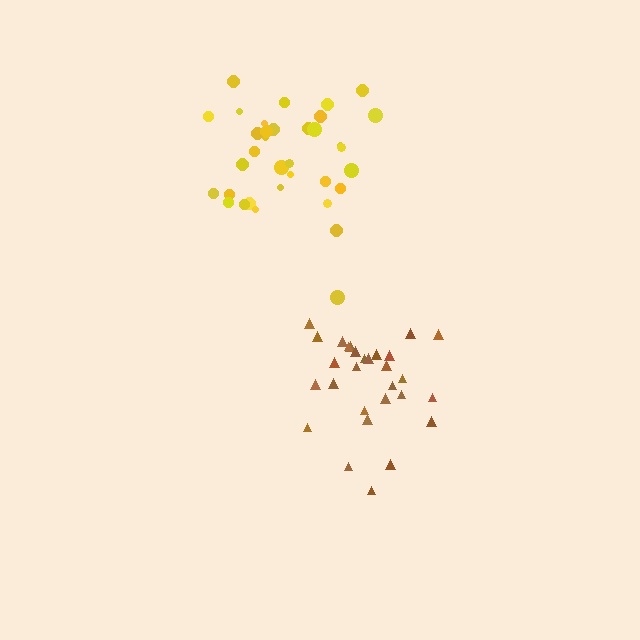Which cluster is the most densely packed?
Brown.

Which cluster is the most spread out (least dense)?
Yellow.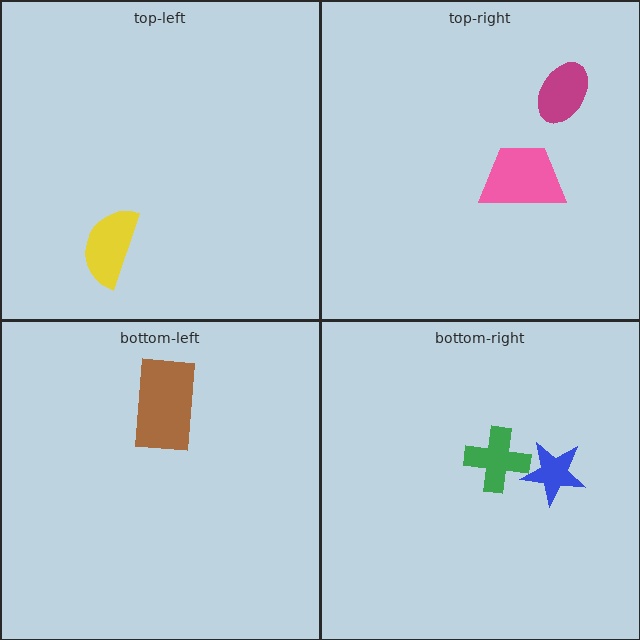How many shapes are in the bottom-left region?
1.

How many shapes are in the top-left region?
1.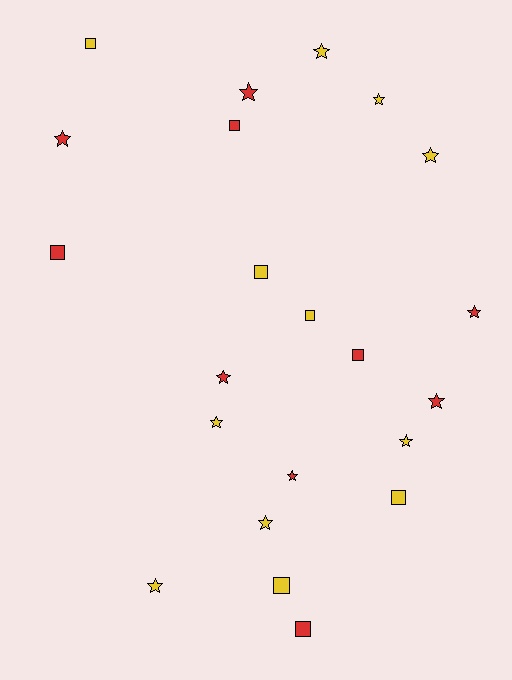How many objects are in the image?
There are 22 objects.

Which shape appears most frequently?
Star, with 13 objects.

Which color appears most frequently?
Yellow, with 12 objects.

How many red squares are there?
There are 4 red squares.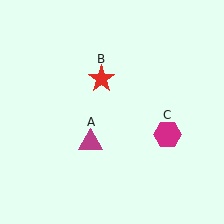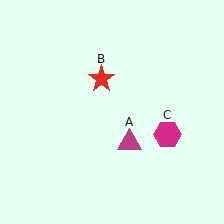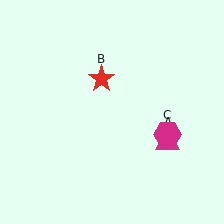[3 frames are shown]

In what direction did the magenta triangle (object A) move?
The magenta triangle (object A) moved right.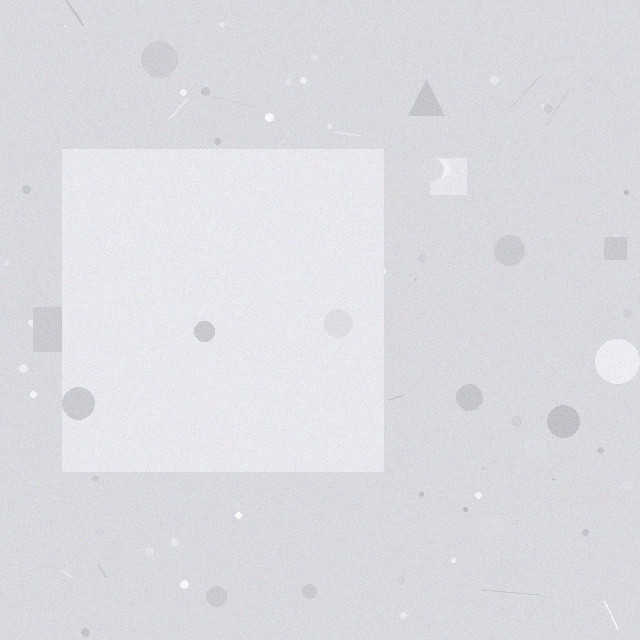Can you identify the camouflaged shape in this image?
The camouflaged shape is a square.